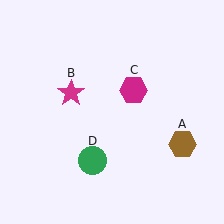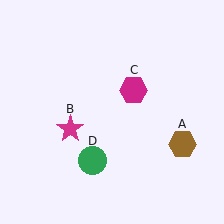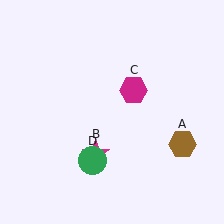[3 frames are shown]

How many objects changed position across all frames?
1 object changed position: magenta star (object B).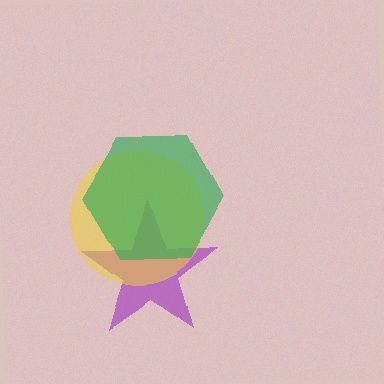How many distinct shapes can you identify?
There are 3 distinct shapes: a purple star, a yellow circle, a green hexagon.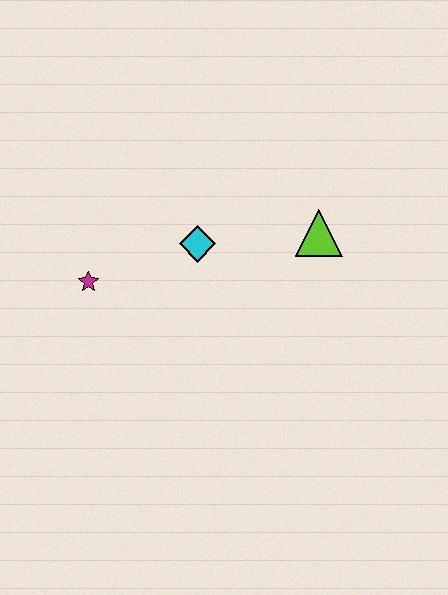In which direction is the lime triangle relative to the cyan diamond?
The lime triangle is to the right of the cyan diamond.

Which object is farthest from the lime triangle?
The magenta star is farthest from the lime triangle.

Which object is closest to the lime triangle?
The cyan diamond is closest to the lime triangle.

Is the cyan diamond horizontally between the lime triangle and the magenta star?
Yes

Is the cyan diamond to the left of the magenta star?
No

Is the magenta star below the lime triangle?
Yes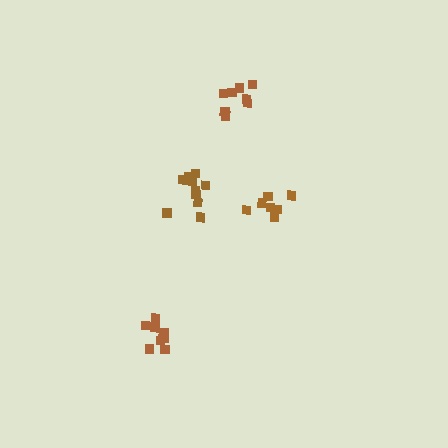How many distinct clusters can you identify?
There are 4 distinct clusters.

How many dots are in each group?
Group 1: 7 dots, Group 2: 8 dots, Group 3: 9 dots, Group 4: 11 dots (35 total).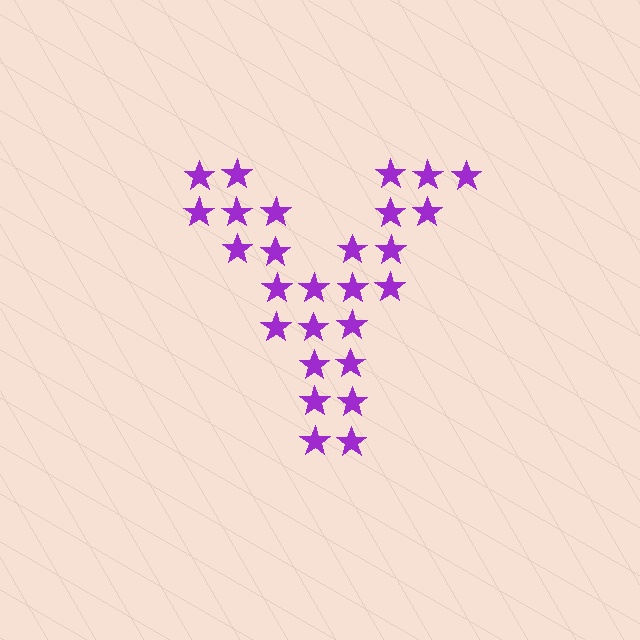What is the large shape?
The large shape is the letter Y.